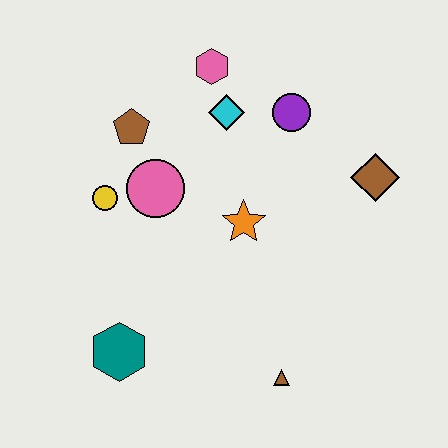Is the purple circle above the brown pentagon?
Yes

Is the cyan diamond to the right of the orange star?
No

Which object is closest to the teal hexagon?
The yellow circle is closest to the teal hexagon.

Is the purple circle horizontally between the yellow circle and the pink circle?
No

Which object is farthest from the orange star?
The teal hexagon is farthest from the orange star.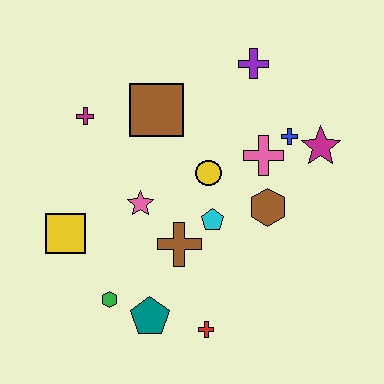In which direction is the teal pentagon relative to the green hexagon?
The teal pentagon is to the right of the green hexagon.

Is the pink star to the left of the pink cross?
Yes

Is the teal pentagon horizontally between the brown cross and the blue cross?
No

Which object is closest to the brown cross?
The cyan pentagon is closest to the brown cross.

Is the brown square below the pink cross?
No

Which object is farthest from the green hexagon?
The purple cross is farthest from the green hexagon.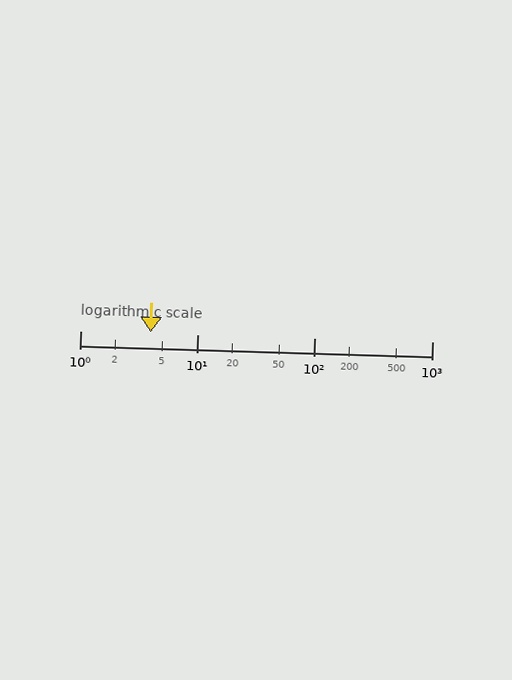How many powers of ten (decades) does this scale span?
The scale spans 3 decades, from 1 to 1000.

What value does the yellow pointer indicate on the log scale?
The pointer indicates approximately 4.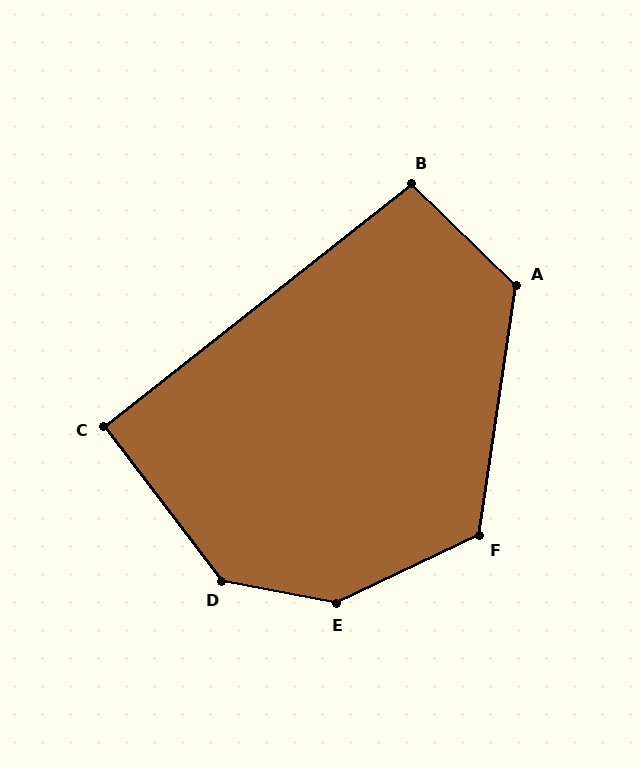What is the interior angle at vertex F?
Approximately 124 degrees (obtuse).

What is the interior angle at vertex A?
Approximately 126 degrees (obtuse).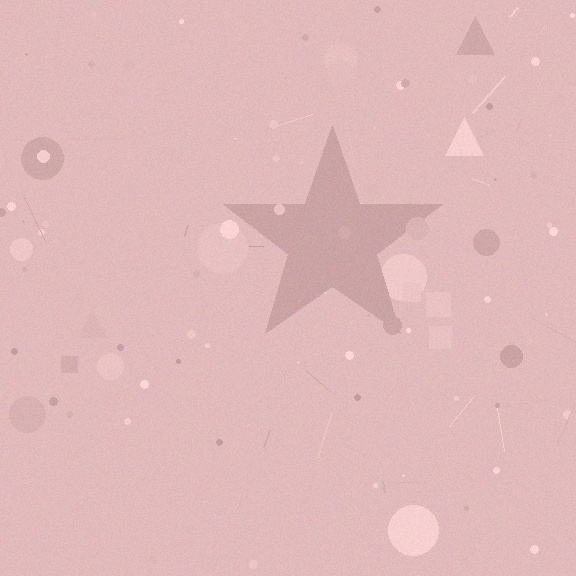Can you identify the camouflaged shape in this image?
The camouflaged shape is a star.